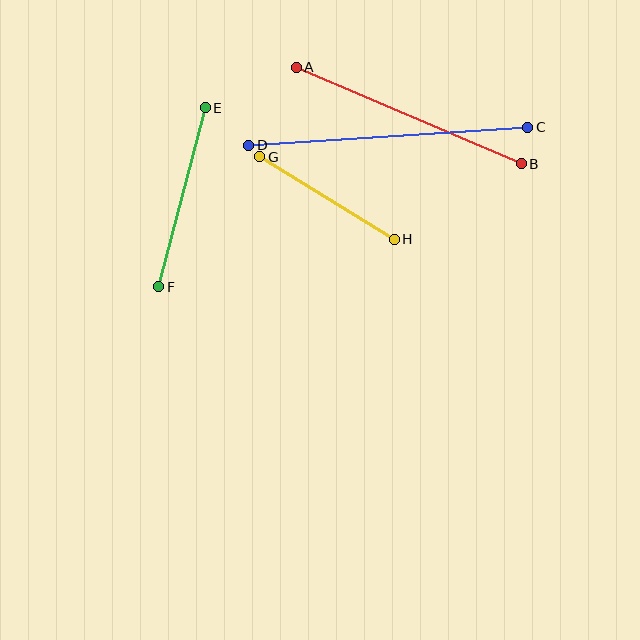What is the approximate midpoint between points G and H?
The midpoint is at approximately (327, 198) pixels.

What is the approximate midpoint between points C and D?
The midpoint is at approximately (388, 136) pixels.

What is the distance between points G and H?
The distance is approximately 158 pixels.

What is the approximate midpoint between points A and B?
The midpoint is at approximately (409, 115) pixels.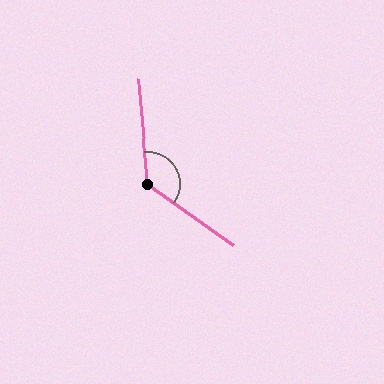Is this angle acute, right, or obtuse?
It is obtuse.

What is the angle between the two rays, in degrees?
Approximately 131 degrees.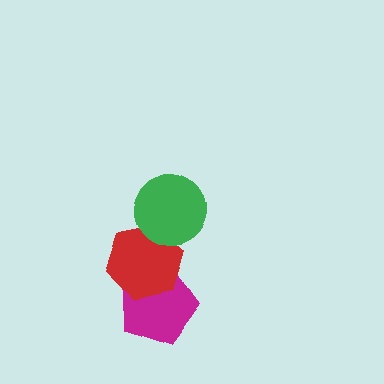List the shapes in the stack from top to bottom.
From top to bottom: the green circle, the red hexagon, the magenta pentagon.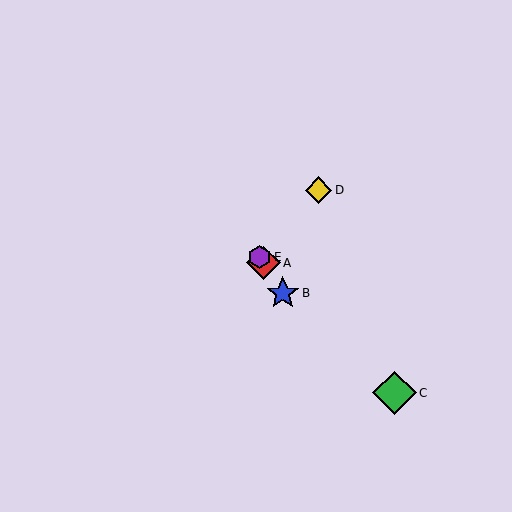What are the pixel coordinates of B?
Object B is at (283, 293).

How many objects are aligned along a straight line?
3 objects (A, B, E) are aligned along a straight line.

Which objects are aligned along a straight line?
Objects A, B, E are aligned along a straight line.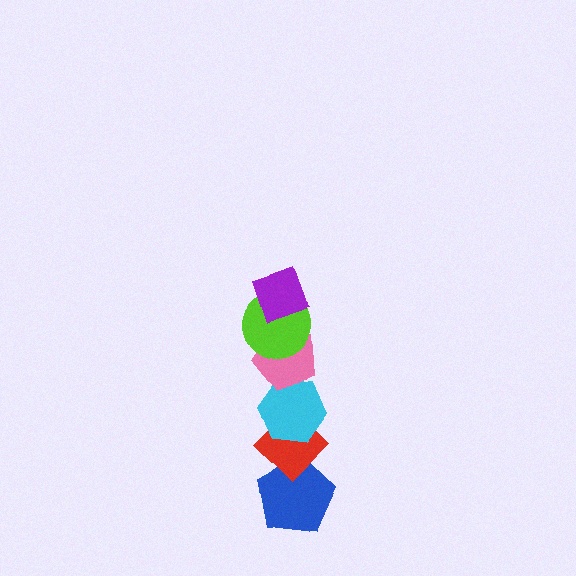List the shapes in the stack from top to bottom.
From top to bottom: the purple diamond, the lime circle, the pink pentagon, the cyan hexagon, the red diamond, the blue pentagon.